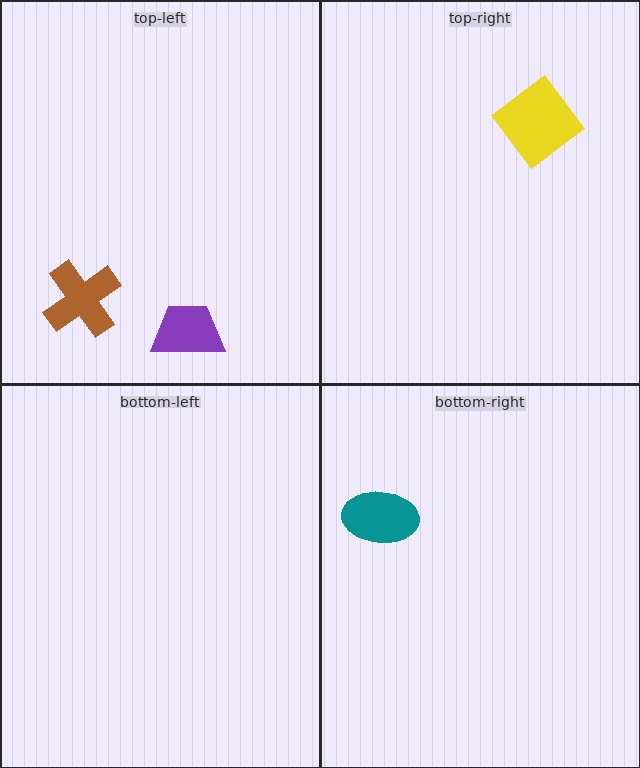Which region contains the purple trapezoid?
The top-left region.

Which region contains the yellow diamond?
The top-right region.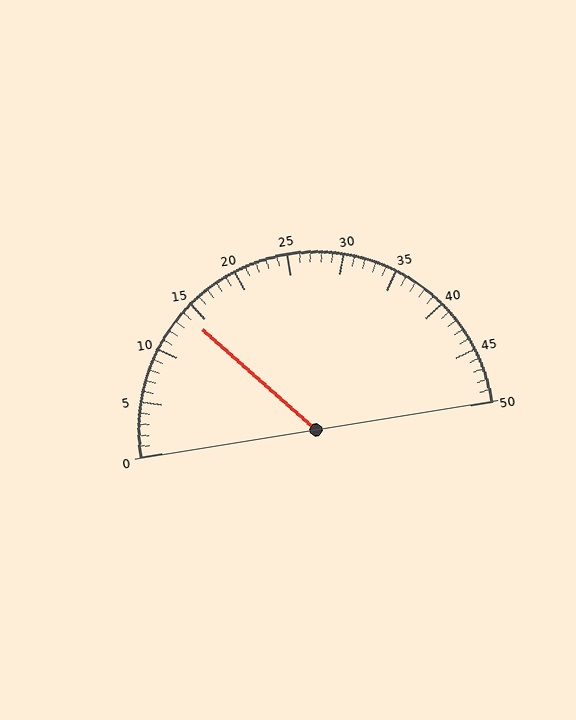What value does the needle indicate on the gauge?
The needle indicates approximately 14.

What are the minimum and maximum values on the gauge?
The gauge ranges from 0 to 50.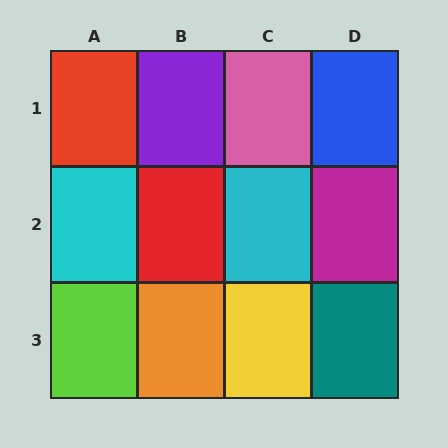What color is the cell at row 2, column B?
Red.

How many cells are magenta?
1 cell is magenta.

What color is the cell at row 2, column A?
Cyan.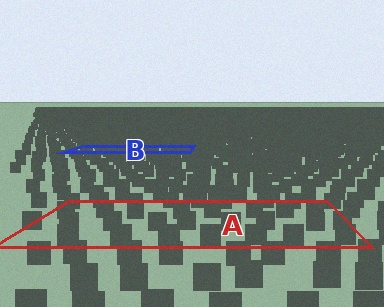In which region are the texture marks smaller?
The texture marks are smaller in region B, because it is farther away.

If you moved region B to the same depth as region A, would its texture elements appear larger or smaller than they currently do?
They would appear larger. At a closer depth, the same texture elements are projected at a bigger on-screen size.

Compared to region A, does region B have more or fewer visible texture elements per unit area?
Region B has more texture elements per unit area — they are packed more densely because it is farther away.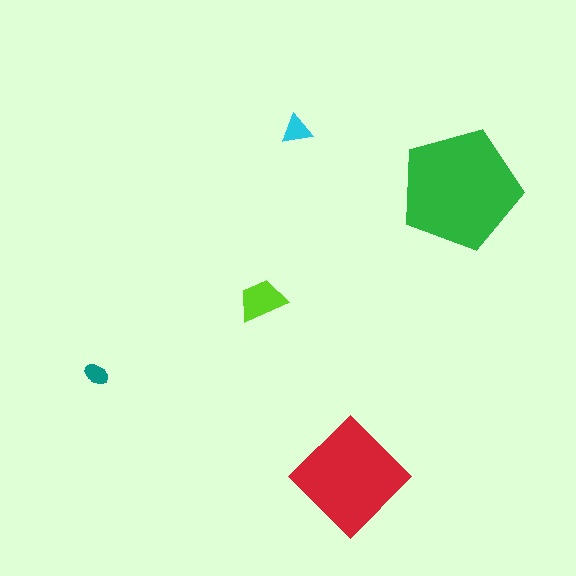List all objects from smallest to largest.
The teal ellipse, the cyan triangle, the lime trapezoid, the red diamond, the green pentagon.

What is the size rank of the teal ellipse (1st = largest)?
5th.